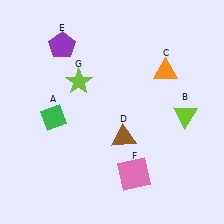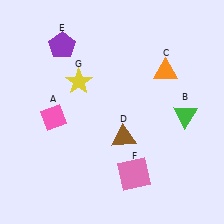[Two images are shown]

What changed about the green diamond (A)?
In Image 1, A is green. In Image 2, it changed to pink.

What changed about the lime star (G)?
In Image 1, G is lime. In Image 2, it changed to yellow.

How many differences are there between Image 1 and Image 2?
There are 3 differences between the two images.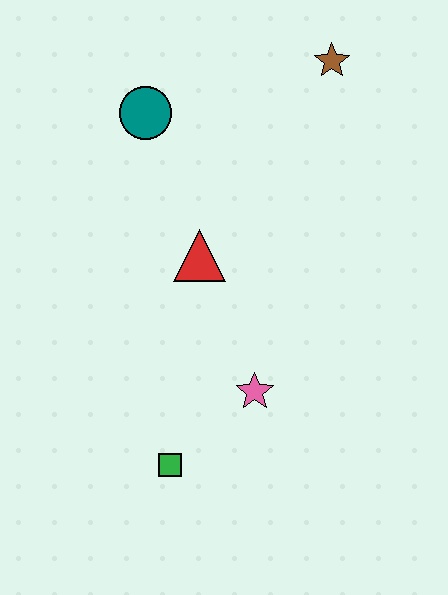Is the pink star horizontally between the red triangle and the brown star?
Yes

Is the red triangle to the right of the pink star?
No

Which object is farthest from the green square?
The brown star is farthest from the green square.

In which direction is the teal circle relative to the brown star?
The teal circle is to the left of the brown star.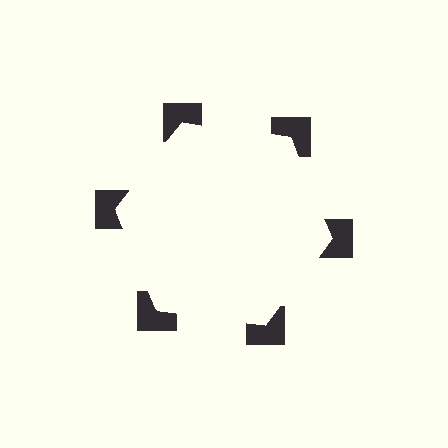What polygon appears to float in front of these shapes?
An illusory hexagon — its edges are inferred from the aligned wedge cuts in the notched squares, not physically drawn.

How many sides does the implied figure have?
6 sides.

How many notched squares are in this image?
There are 6 — one at each vertex of the illusory hexagon.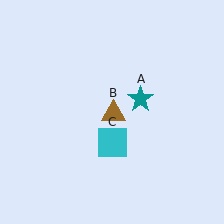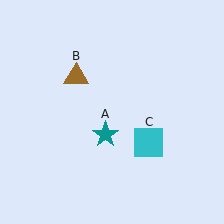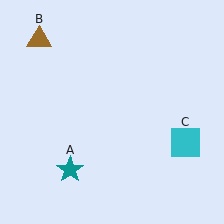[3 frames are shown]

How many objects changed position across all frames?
3 objects changed position: teal star (object A), brown triangle (object B), cyan square (object C).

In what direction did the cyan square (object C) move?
The cyan square (object C) moved right.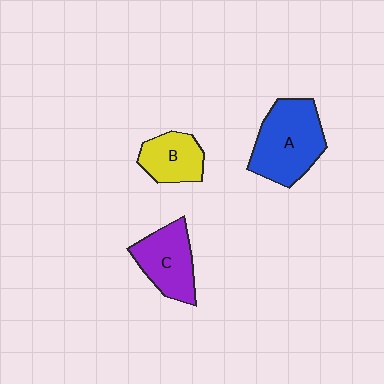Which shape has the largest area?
Shape A (blue).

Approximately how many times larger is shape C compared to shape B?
Approximately 1.3 times.